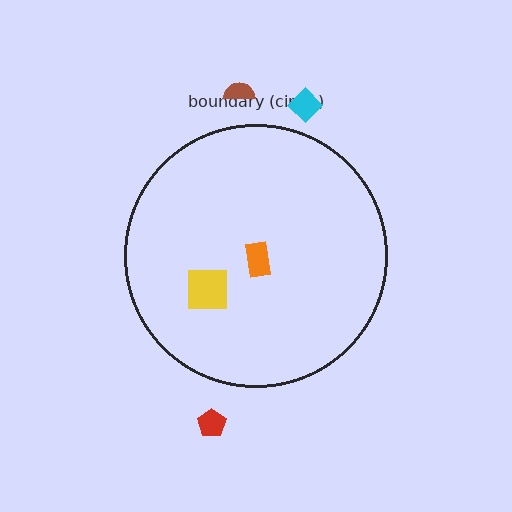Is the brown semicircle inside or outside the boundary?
Outside.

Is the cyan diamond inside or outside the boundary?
Outside.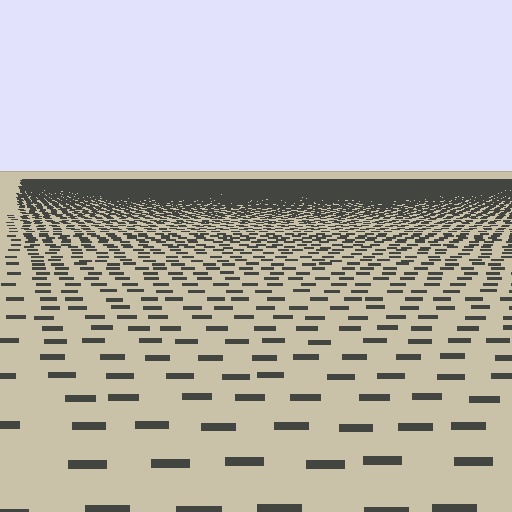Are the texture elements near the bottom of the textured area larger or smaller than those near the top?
Larger. Near the bottom, elements are closer to the viewer and appear at a bigger on-screen size.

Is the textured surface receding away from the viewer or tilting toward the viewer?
The surface is receding away from the viewer. Texture elements get smaller and denser toward the top.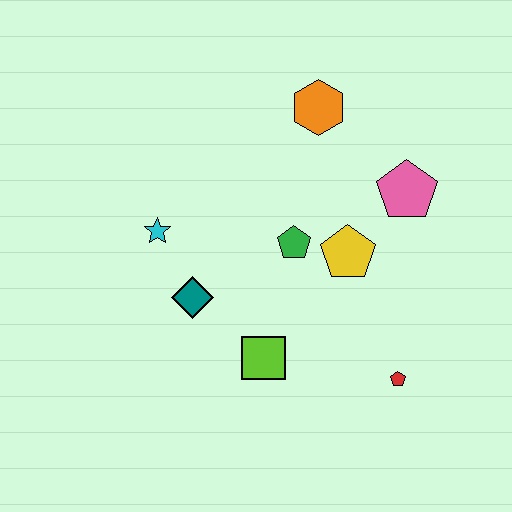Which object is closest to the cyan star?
The teal diamond is closest to the cyan star.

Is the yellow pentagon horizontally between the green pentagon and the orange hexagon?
No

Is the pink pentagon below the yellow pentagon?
No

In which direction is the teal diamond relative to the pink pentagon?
The teal diamond is to the left of the pink pentagon.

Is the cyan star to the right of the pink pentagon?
No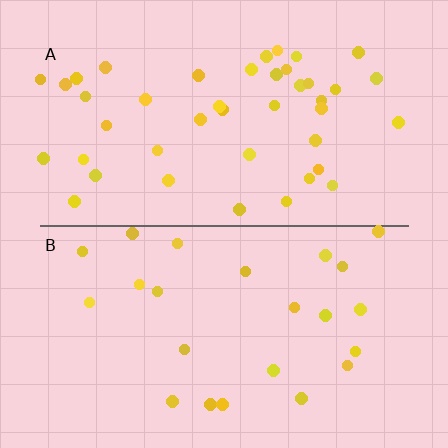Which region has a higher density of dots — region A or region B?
A (the top).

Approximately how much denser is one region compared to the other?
Approximately 1.8× — region A over region B.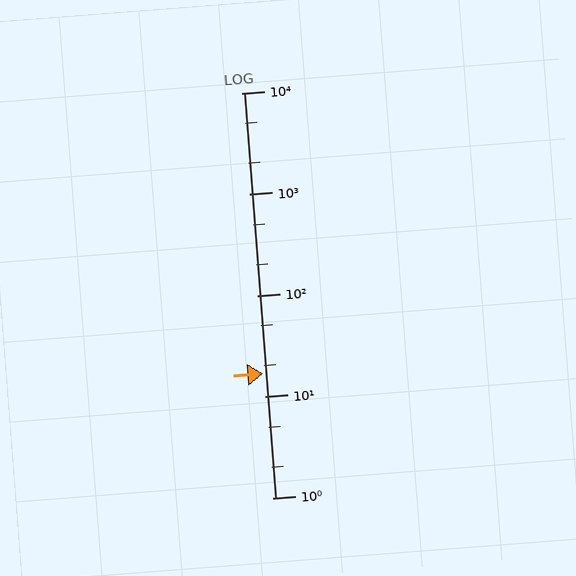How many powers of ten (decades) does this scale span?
The scale spans 4 decades, from 1 to 10000.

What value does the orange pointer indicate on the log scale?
The pointer indicates approximately 17.